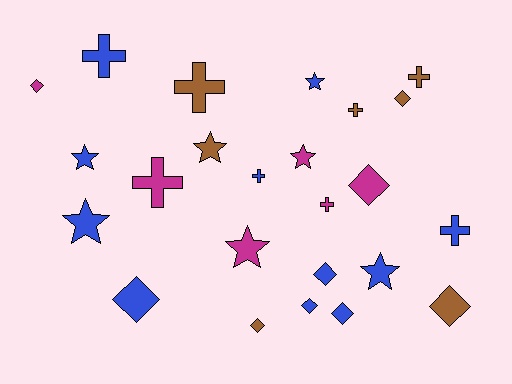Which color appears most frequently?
Blue, with 11 objects.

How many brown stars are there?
There is 1 brown star.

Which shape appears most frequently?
Diamond, with 9 objects.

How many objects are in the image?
There are 24 objects.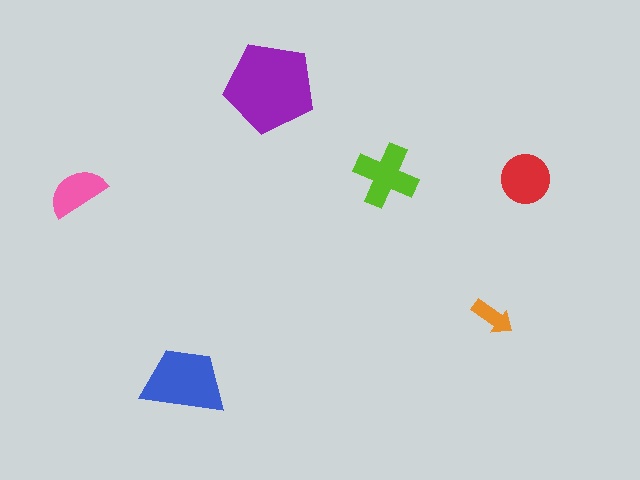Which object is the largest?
The purple pentagon.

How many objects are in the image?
There are 6 objects in the image.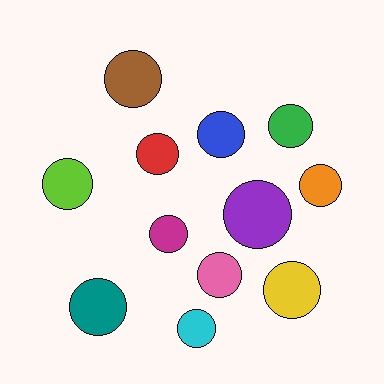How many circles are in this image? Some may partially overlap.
There are 12 circles.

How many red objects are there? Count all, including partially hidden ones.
There is 1 red object.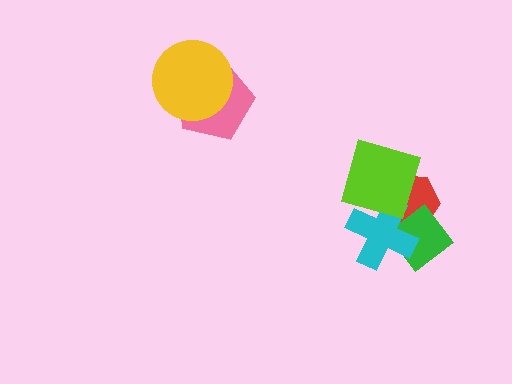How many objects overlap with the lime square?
2 objects overlap with the lime square.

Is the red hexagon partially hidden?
Yes, it is partially covered by another shape.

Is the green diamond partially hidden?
Yes, it is partially covered by another shape.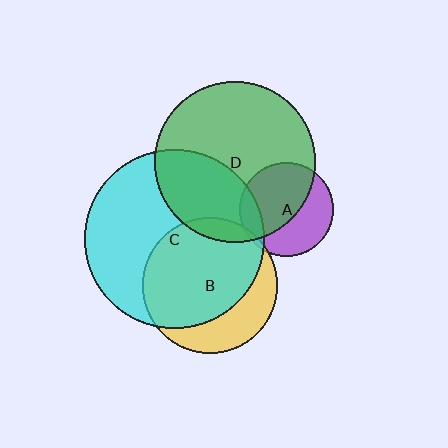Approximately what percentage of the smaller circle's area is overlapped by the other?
Approximately 15%.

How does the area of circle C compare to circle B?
Approximately 1.8 times.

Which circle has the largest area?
Circle C (cyan).